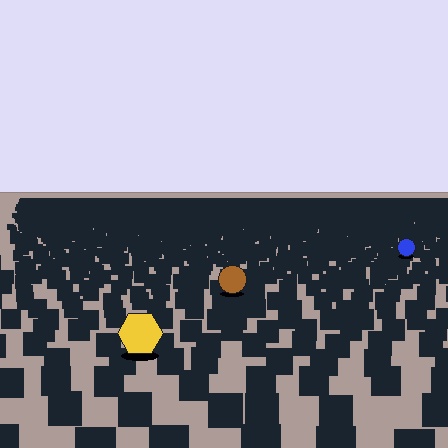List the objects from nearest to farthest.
From nearest to farthest: the yellow hexagon, the brown circle, the blue circle.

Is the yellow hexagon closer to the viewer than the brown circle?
Yes. The yellow hexagon is closer — you can tell from the texture gradient: the ground texture is coarser near it.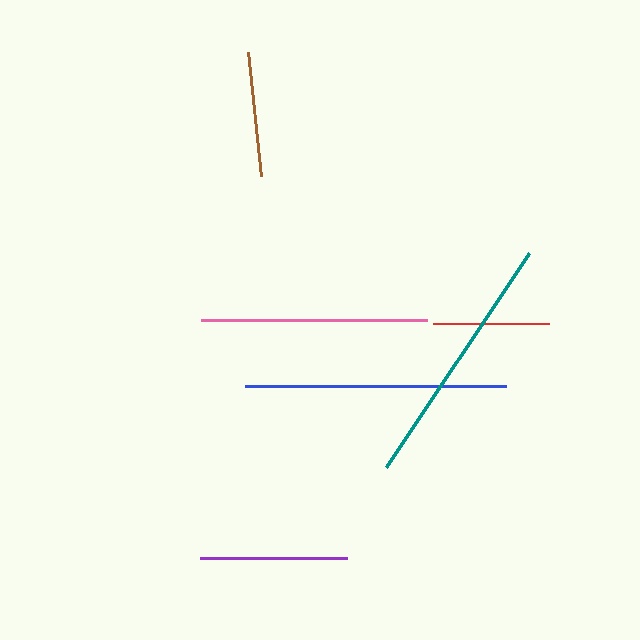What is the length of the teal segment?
The teal segment is approximately 257 pixels long.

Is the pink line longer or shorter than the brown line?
The pink line is longer than the brown line.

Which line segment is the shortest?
The red line is the shortest at approximately 116 pixels.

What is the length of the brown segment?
The brown segment is approximately 125 pixels long.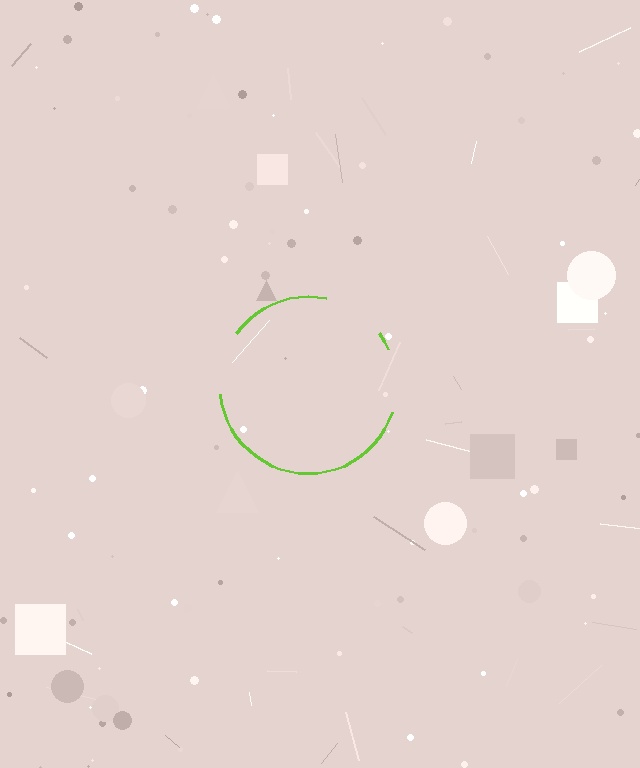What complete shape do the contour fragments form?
The contour fragments form a circle.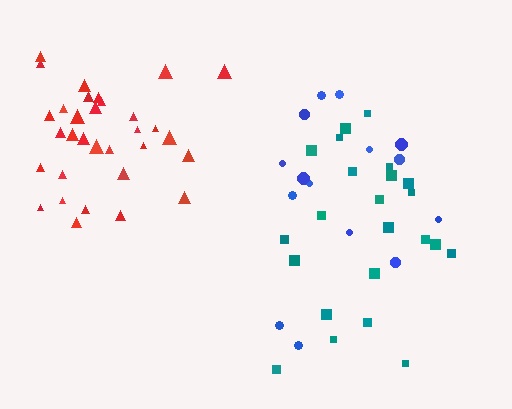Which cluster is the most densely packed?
Red.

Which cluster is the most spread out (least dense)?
Blue.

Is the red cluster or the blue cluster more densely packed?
Red.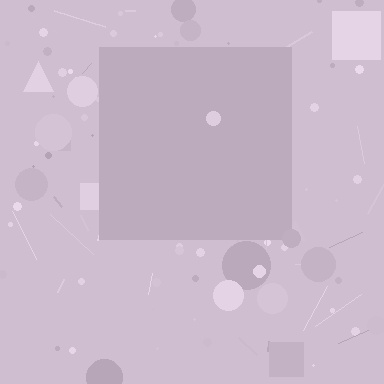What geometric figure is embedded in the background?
A square is embedded in the background.